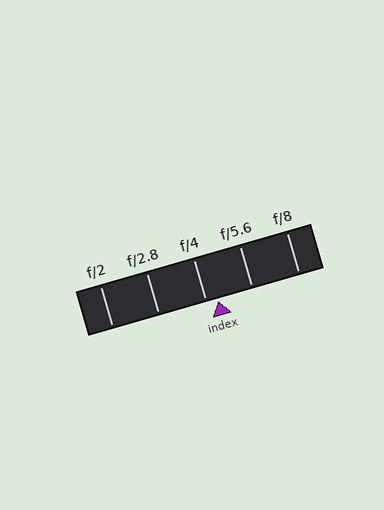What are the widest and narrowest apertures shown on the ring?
The widest aperture shown is f/2 and the narrowest is f/8.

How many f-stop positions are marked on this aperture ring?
There are 5 f-stop positions marked.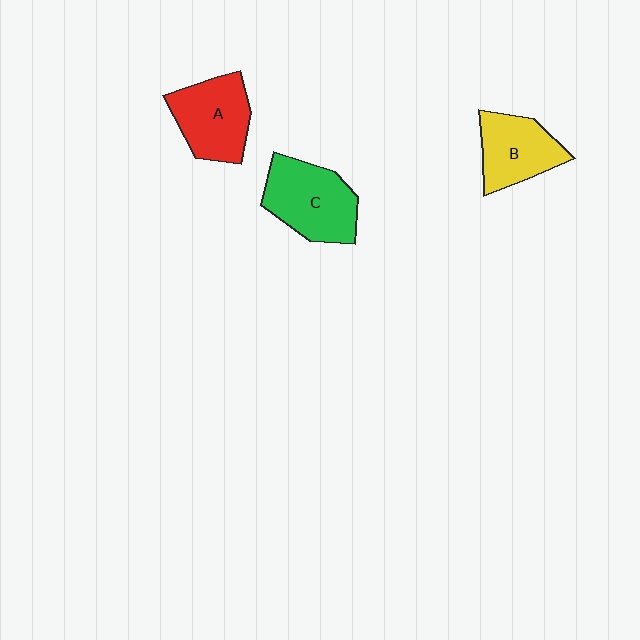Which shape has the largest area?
Shape C (green).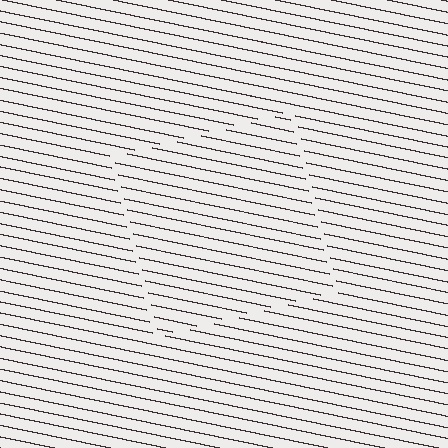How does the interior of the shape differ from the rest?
The interior of the shape contains the same grating, shifted by half a period — the contour is defined by the phase discontinuity where line-ends from the inner and outer gratings abut.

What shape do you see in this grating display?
An illusory square. The interior of the shape contains the same grating, shifted by half a period — the contour is defined by the phase discontinuity where line-ends from the inner and outer gratings abut.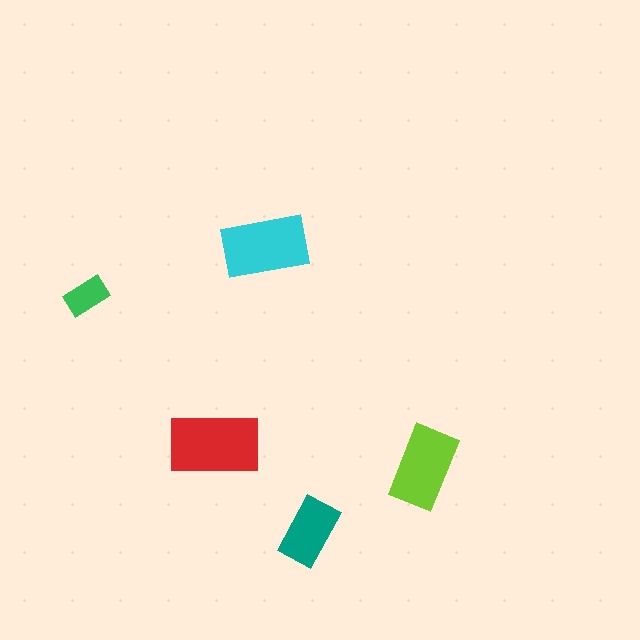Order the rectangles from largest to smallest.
the red one, the cyan one, the lime one, the teal one, the green one.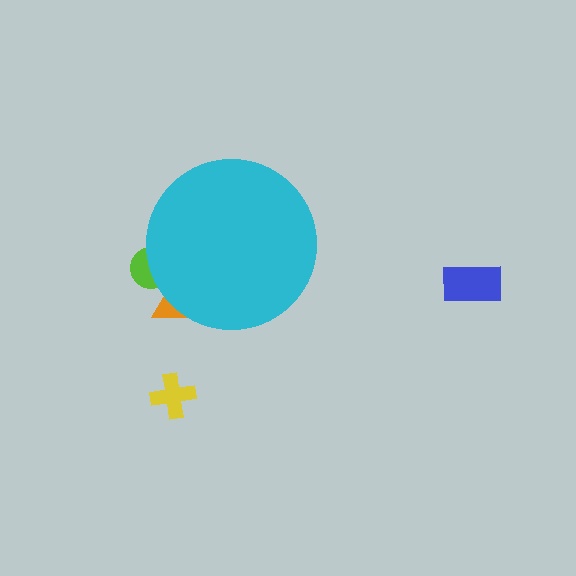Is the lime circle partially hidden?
Yes, the lime circle is partially hidden behind the cyan circle.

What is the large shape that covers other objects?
A cyan circle.